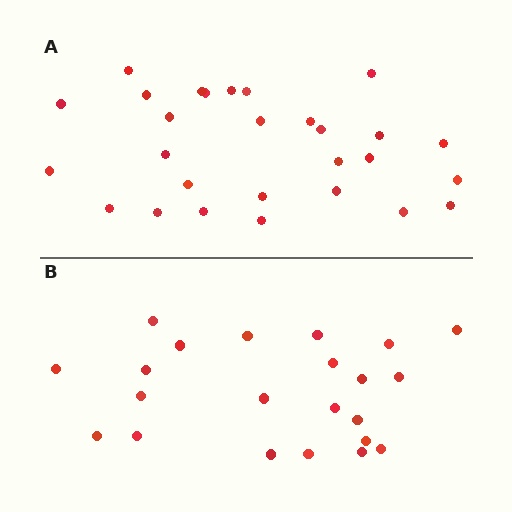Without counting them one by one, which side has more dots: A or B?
Region A (the top region) has more dots.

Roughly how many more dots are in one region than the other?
Region A has about 6 more dots than region B.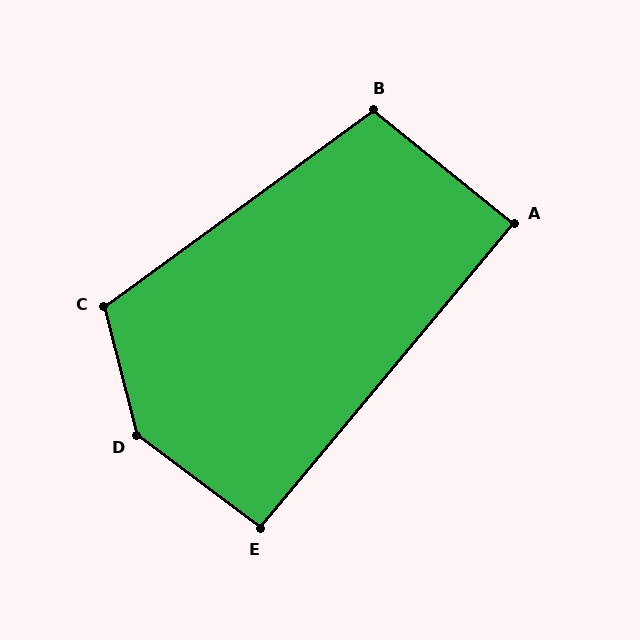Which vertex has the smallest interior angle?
A, at approximately 89 degrees.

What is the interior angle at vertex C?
Approximately 112 degrees (obtuse).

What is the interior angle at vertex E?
Approximately 93 degrees (approximately right).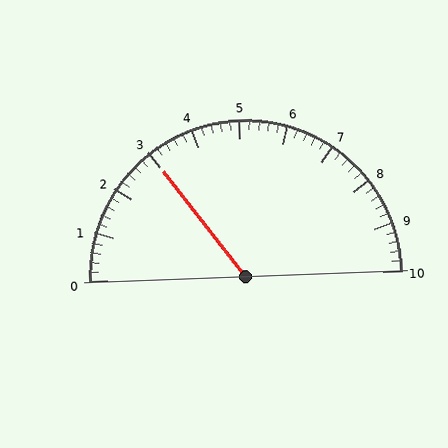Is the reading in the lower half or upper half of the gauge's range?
The reading is in the lower half of the range (0 to 10).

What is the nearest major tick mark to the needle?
The nearest major tick mark is 3.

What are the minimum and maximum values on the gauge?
The gauge ranges from 0 to 10.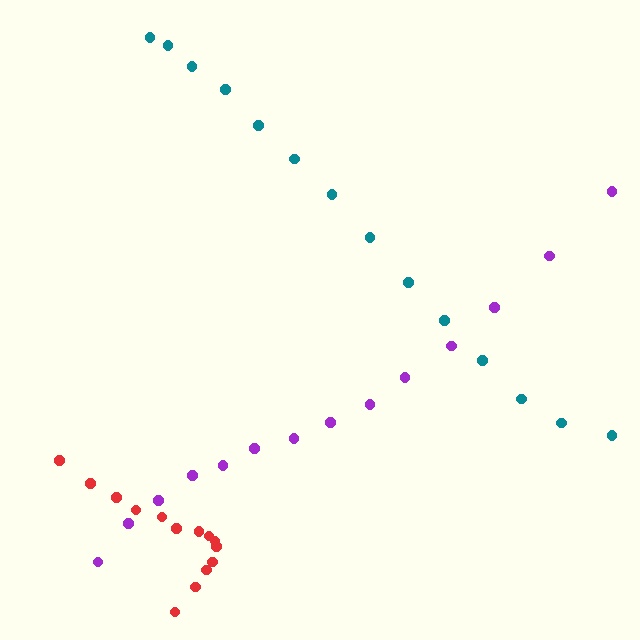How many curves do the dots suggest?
There are 3 distinct paths.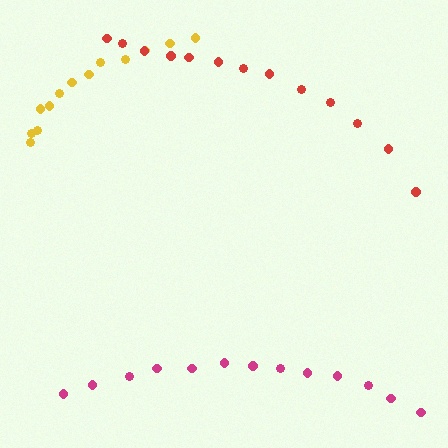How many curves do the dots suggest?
There are 3 distinct paths.